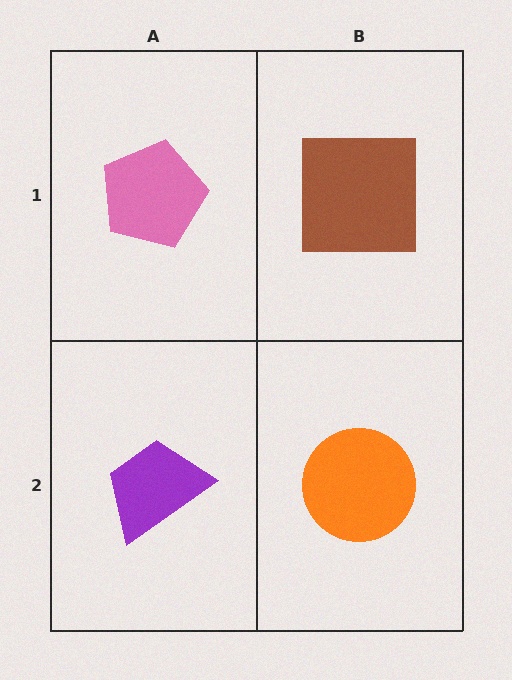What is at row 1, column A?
A pink pentagon.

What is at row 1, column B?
A brown square.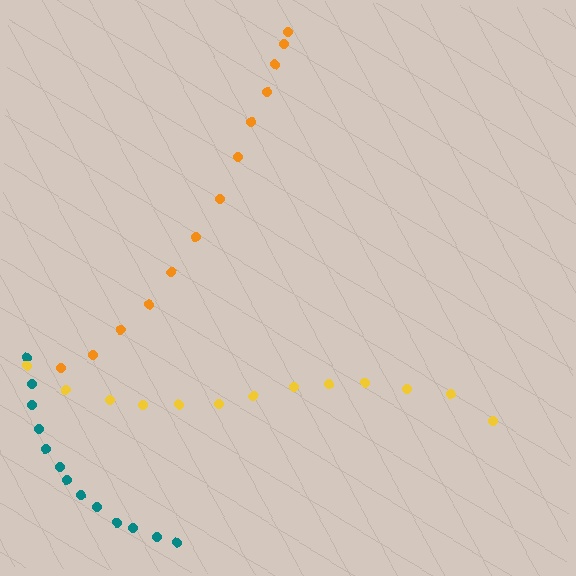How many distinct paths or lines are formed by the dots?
There are 3 distinct paths.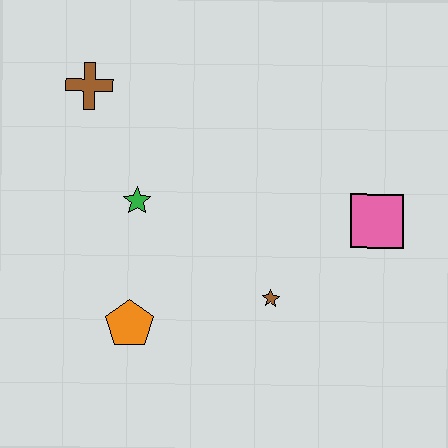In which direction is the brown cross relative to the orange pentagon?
The brown cross is above the orange pentagon.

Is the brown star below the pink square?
Yes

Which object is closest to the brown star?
The pink square is closest to the brown star.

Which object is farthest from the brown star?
The brown cross is farthest from the brown star.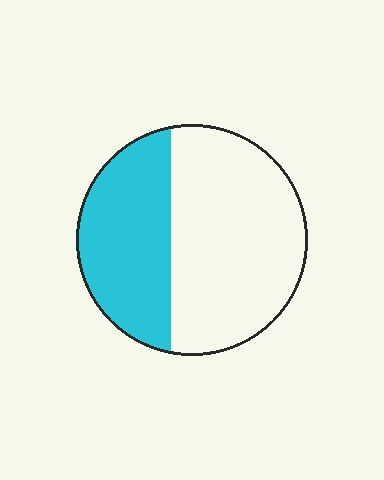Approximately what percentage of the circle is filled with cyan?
Approximately 40%.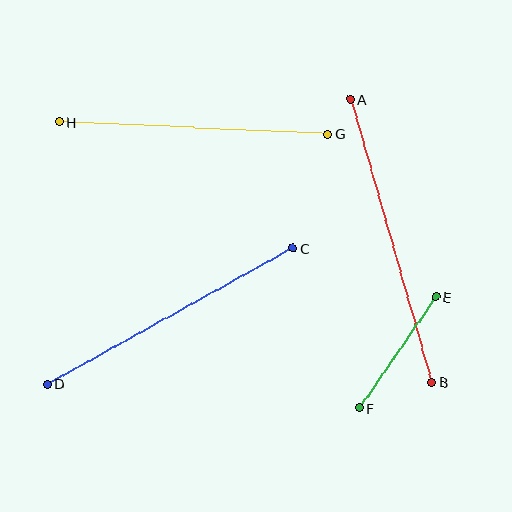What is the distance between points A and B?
The distance is approximately 294 pixels.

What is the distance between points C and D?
The distance is approximately 281 pixels.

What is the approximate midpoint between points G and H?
The midpoint is at approximately (194, 128) pixels.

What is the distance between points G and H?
The distance is approximately 269 pixels.